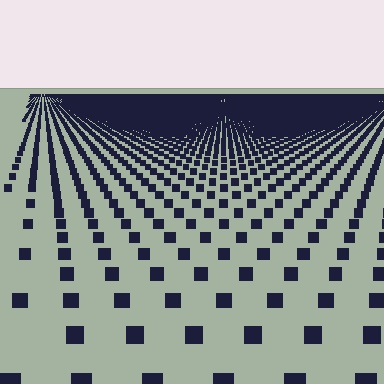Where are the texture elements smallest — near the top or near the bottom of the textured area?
Near the top.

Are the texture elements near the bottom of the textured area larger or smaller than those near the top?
Larger. Near the bottom, elements are closer to the viewer and appear at a bigger on-screen size.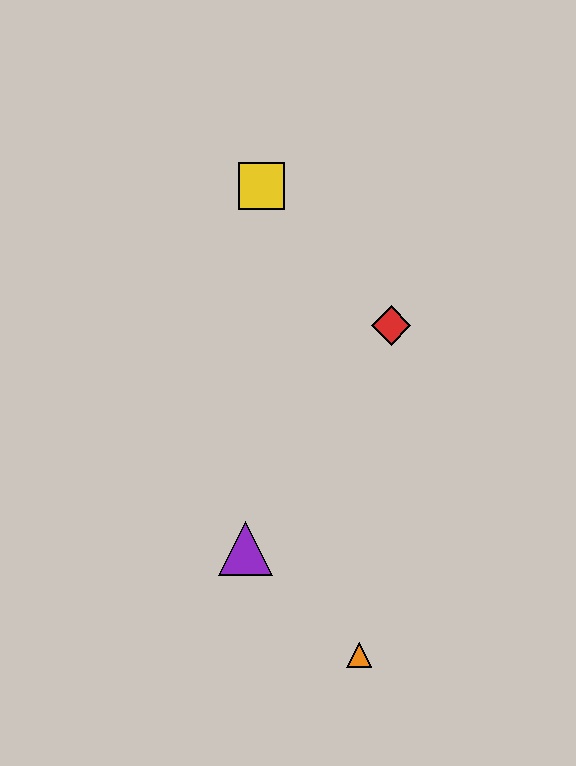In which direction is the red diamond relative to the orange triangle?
The red diamond is above the orange triangle.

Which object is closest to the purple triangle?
The orange triangle is closest to the purple triangle.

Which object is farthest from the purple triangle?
The yellow square is farthest from the purple triangle.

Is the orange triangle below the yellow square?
Yes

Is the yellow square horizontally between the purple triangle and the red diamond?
Yes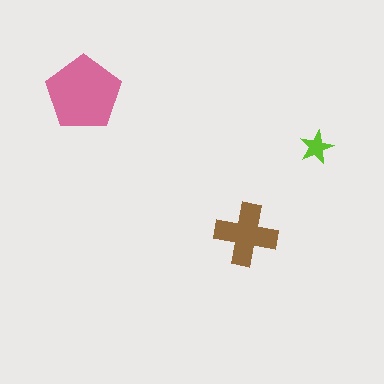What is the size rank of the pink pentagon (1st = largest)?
1st.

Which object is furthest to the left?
The pink pentagon is leftmost.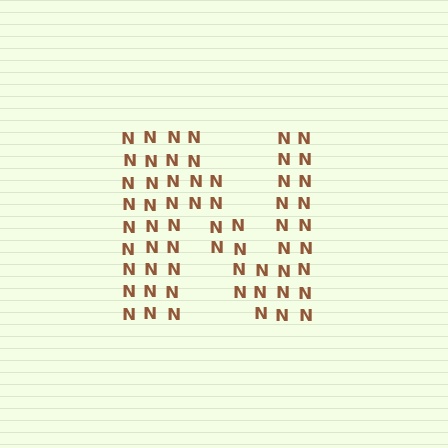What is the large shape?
The large shape is the letter N.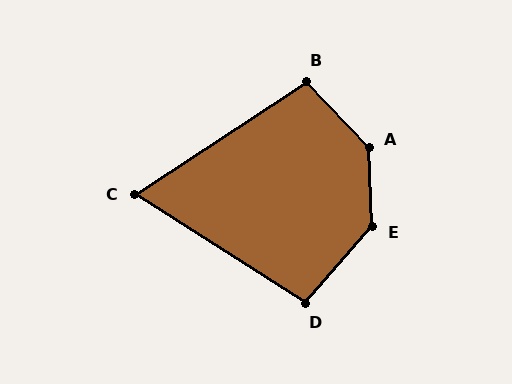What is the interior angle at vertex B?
Approximately 100 degrees (obtuse).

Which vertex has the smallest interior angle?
C, at approximately 66 degrees.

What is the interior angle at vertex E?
Approximately 136 degrees (obtuse).